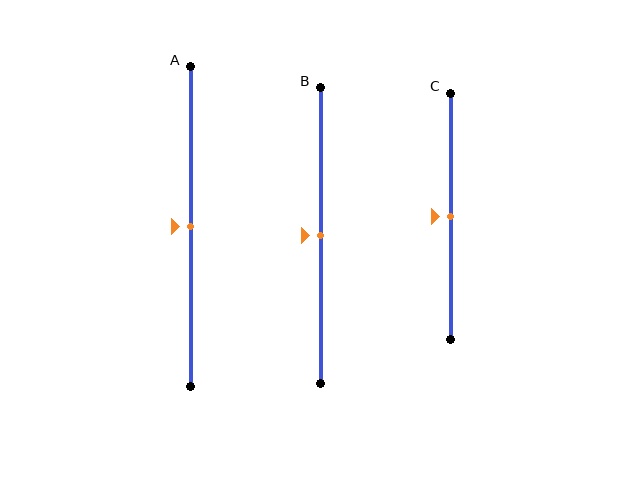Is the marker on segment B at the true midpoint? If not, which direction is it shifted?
Yes, the marker on segment B is at the true midpoint.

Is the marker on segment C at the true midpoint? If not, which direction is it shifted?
Yes, the marker on segment C is at the true midpoint.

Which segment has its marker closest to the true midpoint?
Segment A has its marker closest to the true midpoint.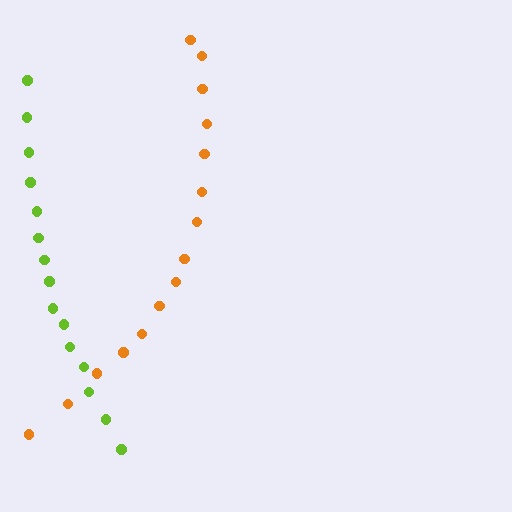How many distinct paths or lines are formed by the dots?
There are 2 distinct paths.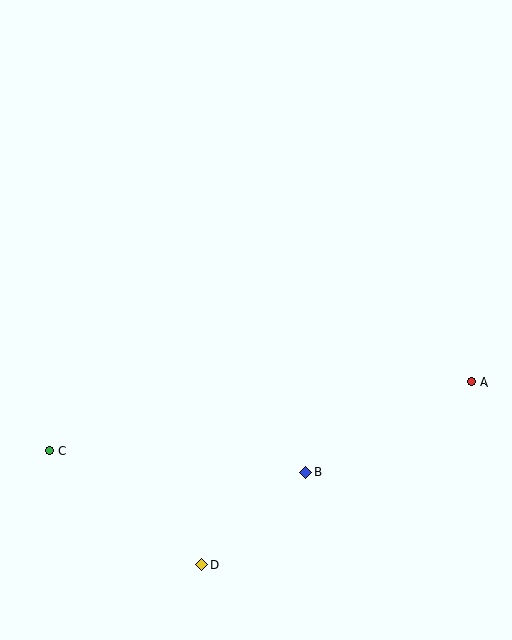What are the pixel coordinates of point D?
Point D is at (202, 564).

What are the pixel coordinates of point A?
Point A is at (472, 382).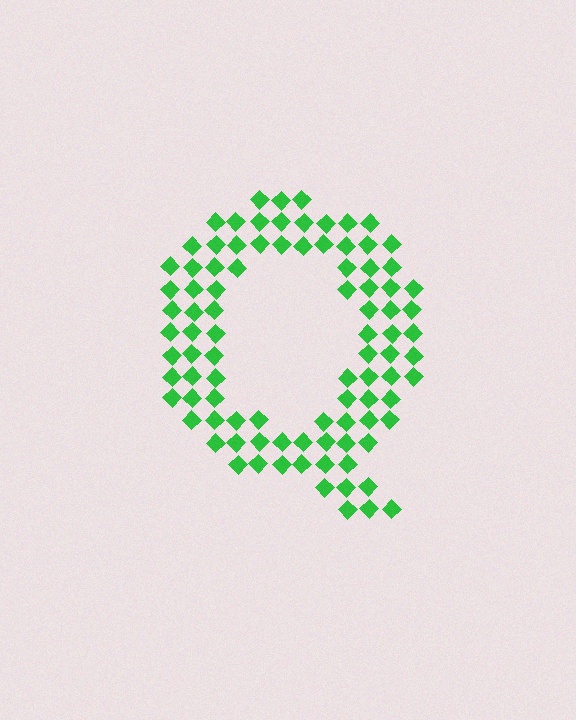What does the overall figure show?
The overall figure shows the letter Q.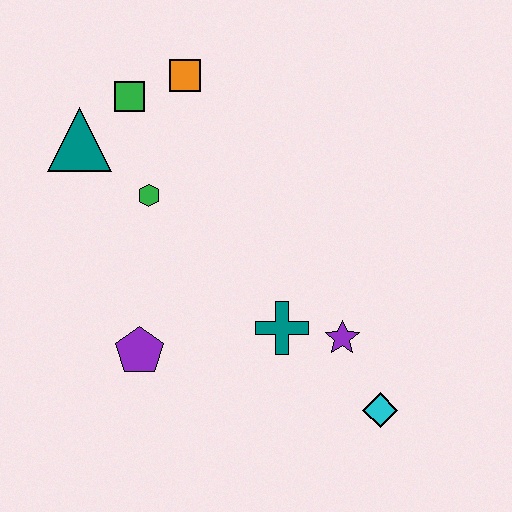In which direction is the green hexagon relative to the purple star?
The green hexagon is to the left of the purple star.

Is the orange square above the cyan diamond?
Yes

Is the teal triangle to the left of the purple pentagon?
Yes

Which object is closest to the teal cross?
The purple star is closest to the teal cross.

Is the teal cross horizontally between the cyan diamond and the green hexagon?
Yes